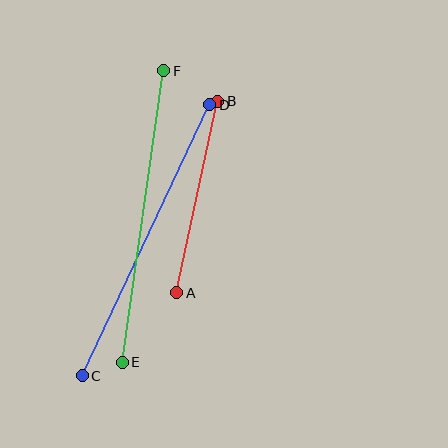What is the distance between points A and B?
The distance is approximately 196 pixels.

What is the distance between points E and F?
The distance is approximately 295 pixels.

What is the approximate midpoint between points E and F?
The midpoint is at approximately (143, 216) pixels.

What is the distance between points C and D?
The distance is approximately 299 pixels.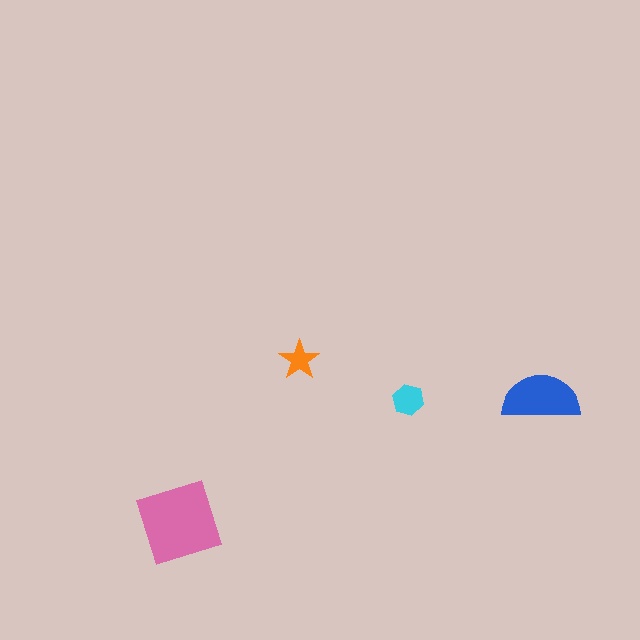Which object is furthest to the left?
The pink square is leftmost.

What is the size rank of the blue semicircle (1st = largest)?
2nd.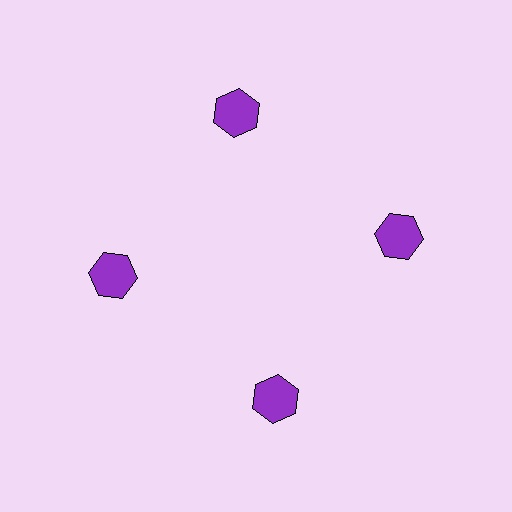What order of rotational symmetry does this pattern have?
This pattern has 4-fold rotational symmetry.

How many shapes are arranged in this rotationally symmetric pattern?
There are 4 shapes, arranged in 4 groups of 1.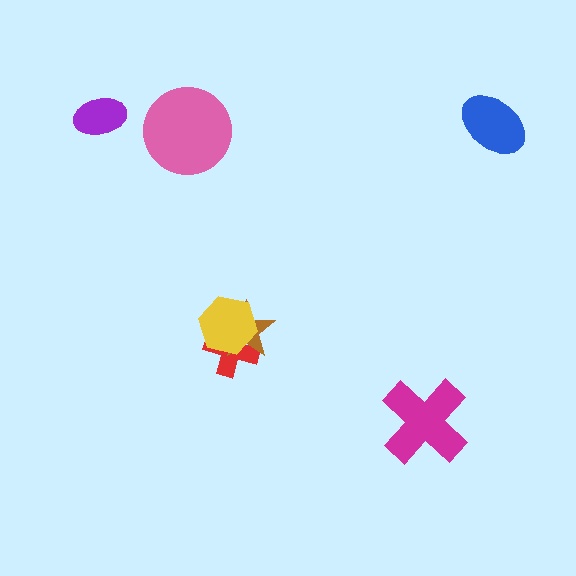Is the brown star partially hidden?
Yes, it is partially covered by another shape.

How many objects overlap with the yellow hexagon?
2 objects overlap with the yellow hexagon.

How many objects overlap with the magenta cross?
0 objects overlap with the magenta cross.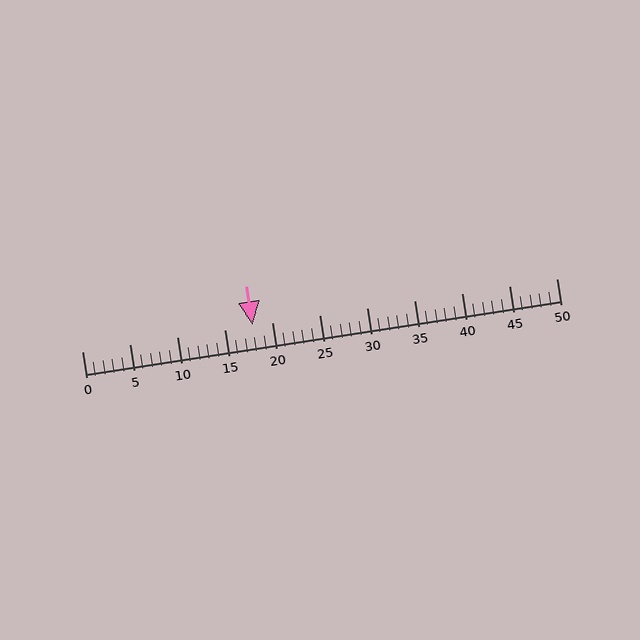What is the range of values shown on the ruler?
The ruler shows values from 0 to 50.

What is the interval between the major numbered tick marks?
The major tick marks are spaced 5 units apart.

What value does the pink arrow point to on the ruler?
The pink arrow points to approximately 18.